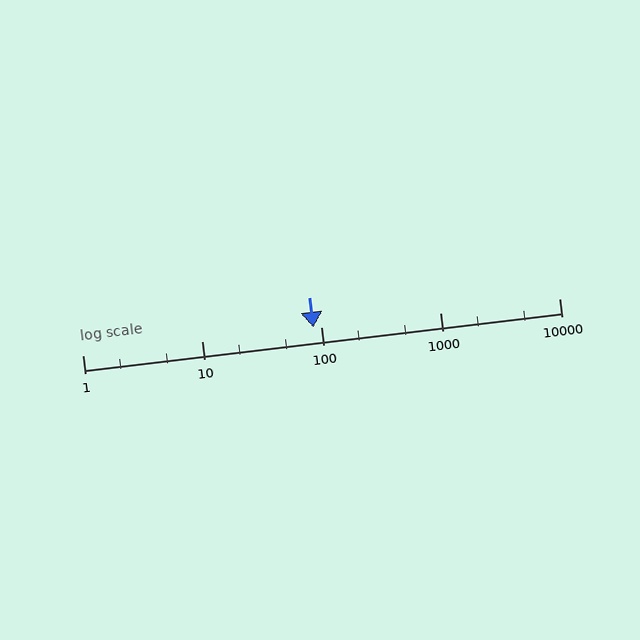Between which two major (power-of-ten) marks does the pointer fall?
The pointer is between 10 and 100.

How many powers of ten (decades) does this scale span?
The scale spans 4 decades, from 1 to 10000.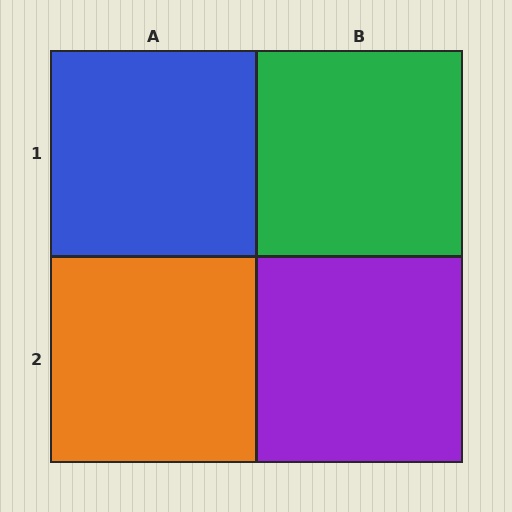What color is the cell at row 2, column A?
Orange.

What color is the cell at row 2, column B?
Purple.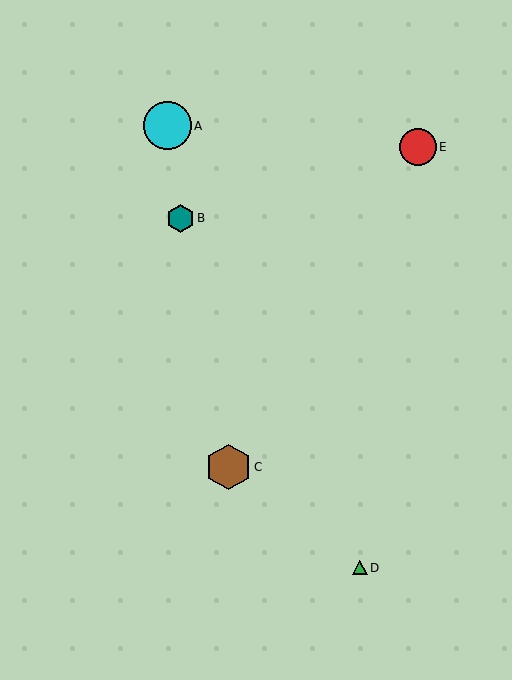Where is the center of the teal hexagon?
The center of the teal hexagon is at (180, 218).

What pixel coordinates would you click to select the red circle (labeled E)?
Click at (418, 147) to select the red circle E.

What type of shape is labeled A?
Shape A is a cyan circle.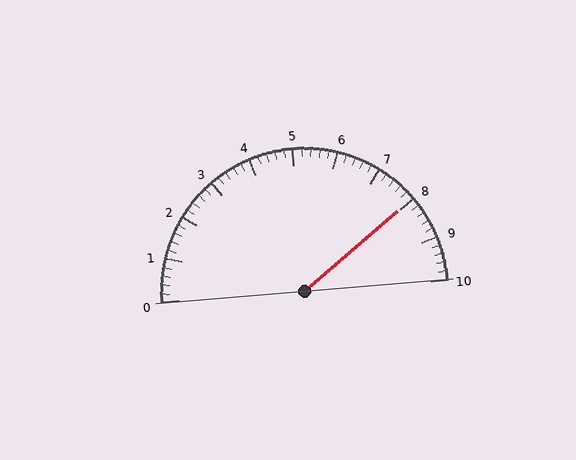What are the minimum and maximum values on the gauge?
The gauge ranges from 0 to 10.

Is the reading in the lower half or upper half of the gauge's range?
The reading is in the upper half of the range (0 to 10).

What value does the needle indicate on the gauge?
The needle indicates approximately 8.0.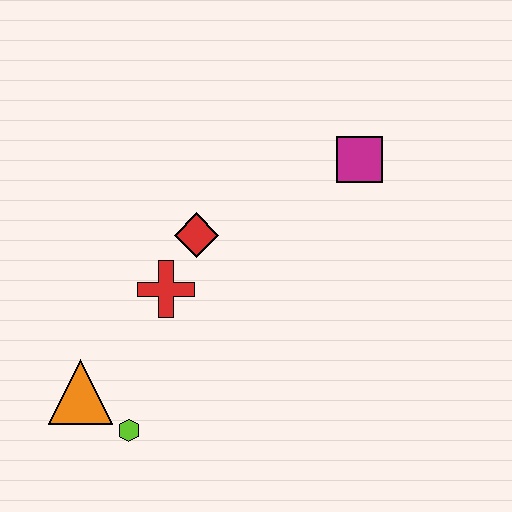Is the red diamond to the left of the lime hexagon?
No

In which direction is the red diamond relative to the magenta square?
The red diamond is to the left of the magenta square.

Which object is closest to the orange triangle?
The lime hexagon is closest to the orange triangle.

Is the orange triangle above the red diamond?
No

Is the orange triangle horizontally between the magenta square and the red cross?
No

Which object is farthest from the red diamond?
The lime hexagon is farthest from the red diamond.